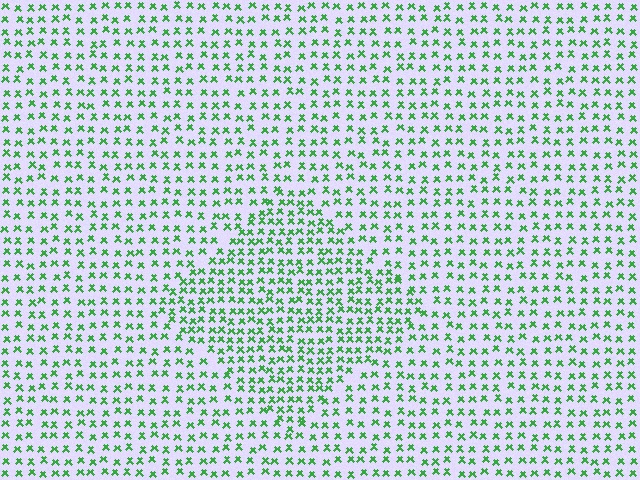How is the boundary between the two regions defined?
The boundary is defined by a change in element density (approximately 1.6x ratio). All elements are the same color, size, and shape.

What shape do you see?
I see a diamond.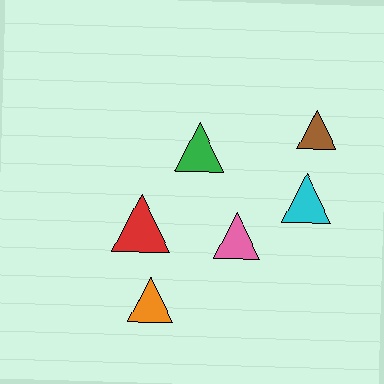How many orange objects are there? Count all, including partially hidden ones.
There is 1 orange object.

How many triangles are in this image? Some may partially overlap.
There are 6 triangles.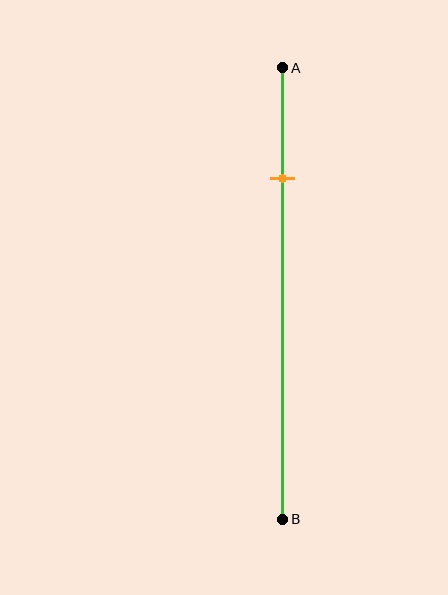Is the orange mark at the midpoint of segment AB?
No, the mark is at about 25% from A, not at the 50% midpoint.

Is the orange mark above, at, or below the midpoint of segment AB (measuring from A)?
The orange mark is above the midpoint of segment AB.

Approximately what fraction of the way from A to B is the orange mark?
The orange mark is approximately 25% of the way from A to B.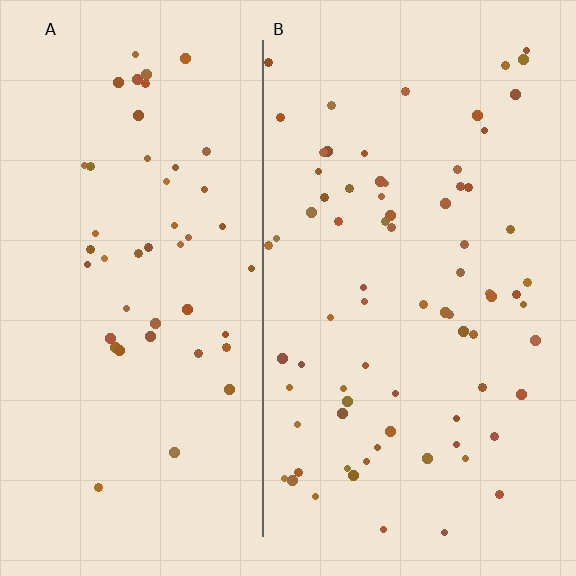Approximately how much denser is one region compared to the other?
Approximately 1.6× — region B over region A.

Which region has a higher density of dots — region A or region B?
B (the right).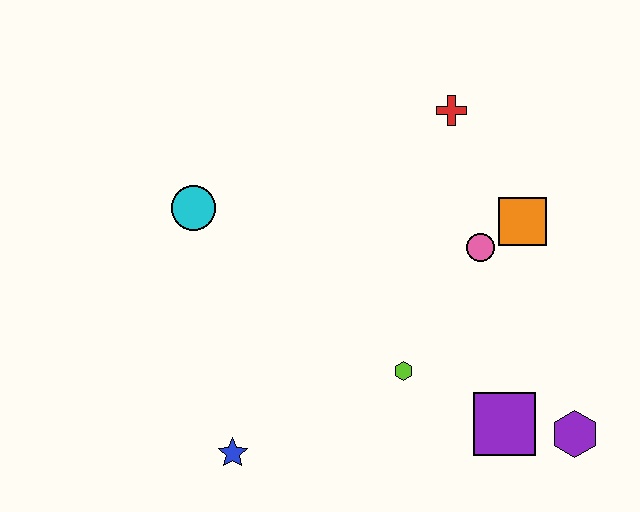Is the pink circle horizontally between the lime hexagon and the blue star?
No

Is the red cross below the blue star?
No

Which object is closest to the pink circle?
The orange square is closest to the pink circle.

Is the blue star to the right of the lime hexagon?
No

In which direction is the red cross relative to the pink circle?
The red cross is above the pink circle.